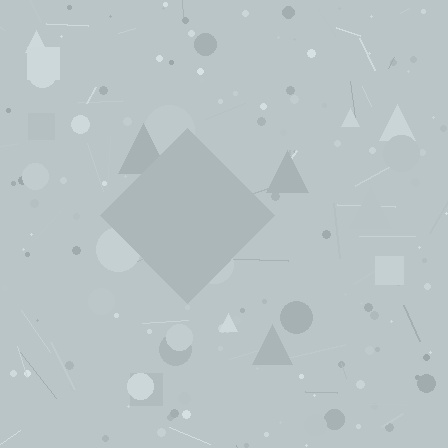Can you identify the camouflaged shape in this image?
The camouflaged shape is a diamond.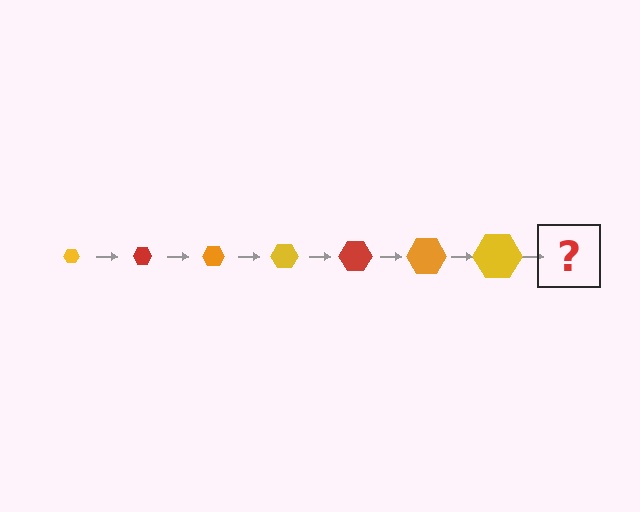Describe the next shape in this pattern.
It should be a red hexagon, larger than the previous one.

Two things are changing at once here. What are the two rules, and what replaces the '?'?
The two rules are that the hexagon grows larger each step and the color cycles through yellow, red, and orange. The '?' should be a red hexagon, larger than the previous one.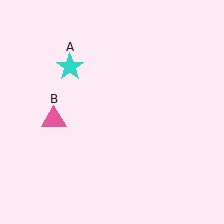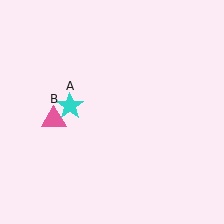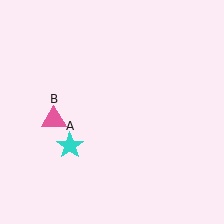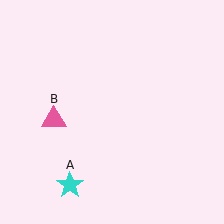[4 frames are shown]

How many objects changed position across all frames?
1 object changed position: cyan star (object A).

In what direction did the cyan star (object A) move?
The cyan star (object A) moved down.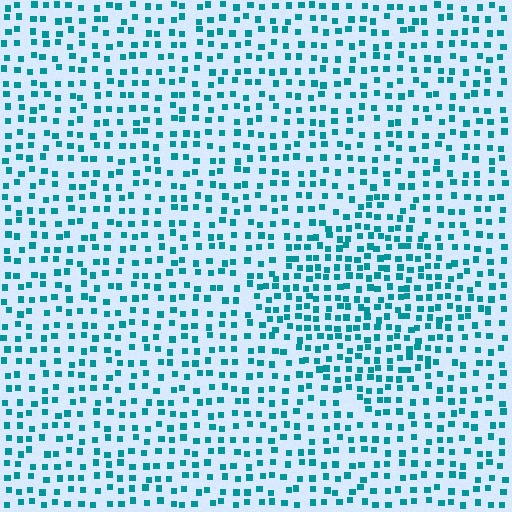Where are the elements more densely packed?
The elements are more densely packed inside the diamond boundary.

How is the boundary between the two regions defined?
The boundary is defined by a change in element density (approximately 1.6x ratio). All elements are the same color, size, and shape.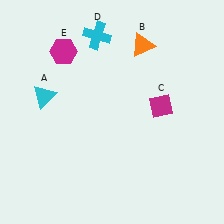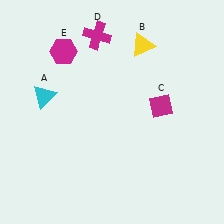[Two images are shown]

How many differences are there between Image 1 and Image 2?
There are 2 differences between the two images.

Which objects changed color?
B changed from orange to yellow. D changed from cyan to magenta.